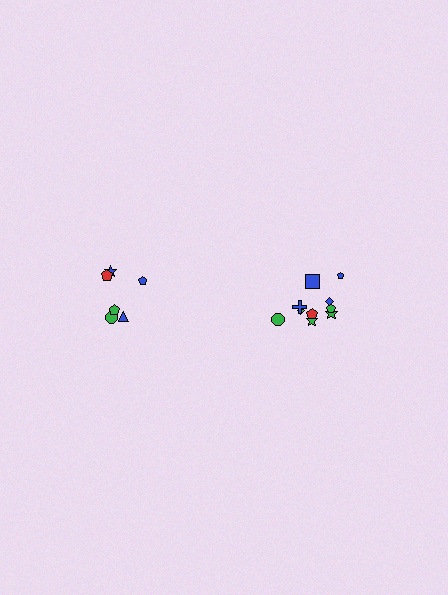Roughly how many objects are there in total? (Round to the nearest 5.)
Roughly 15 objects in total.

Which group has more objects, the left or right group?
The right group.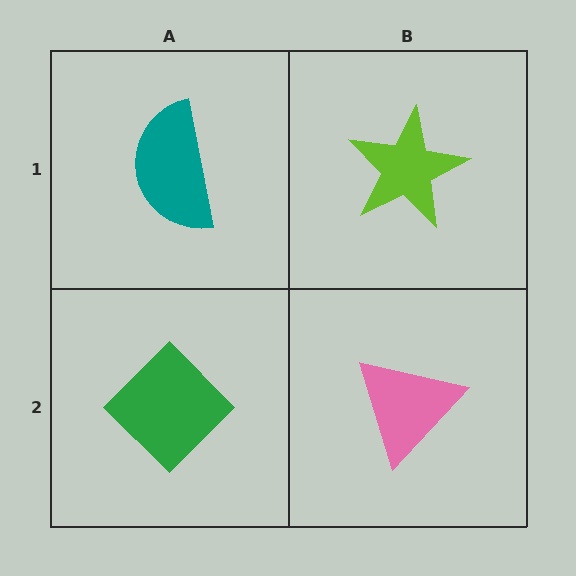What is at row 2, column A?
A green diamond.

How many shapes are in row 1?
2 shapes.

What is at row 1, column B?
A lime star.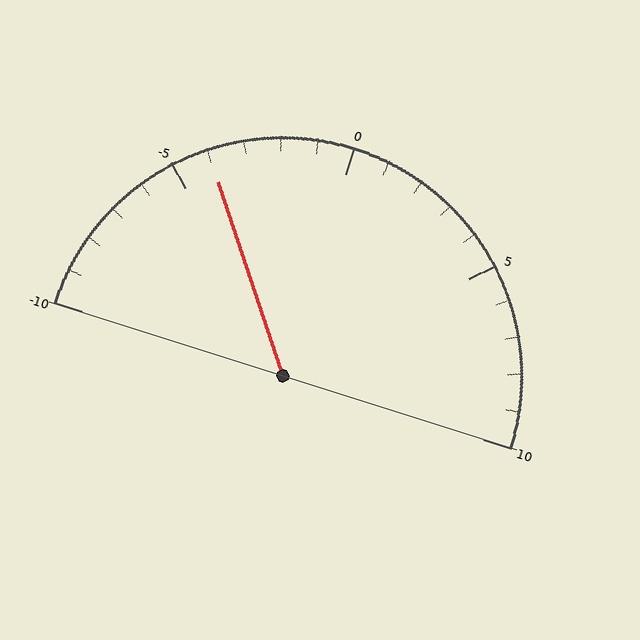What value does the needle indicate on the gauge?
The needle indicates approximately -4.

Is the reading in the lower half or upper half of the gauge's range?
The reading is in the lower half of the range (-10 to 10).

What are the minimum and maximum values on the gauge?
The gauge ranges from -10 to 10.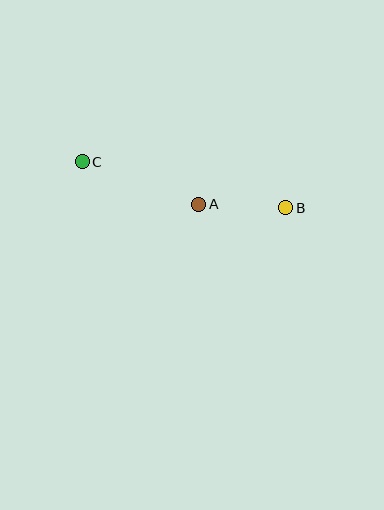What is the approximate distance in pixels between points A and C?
The distance between A and C is approximately 124 pixels.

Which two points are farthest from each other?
Points B and C are farthest from each other.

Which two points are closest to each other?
Points A and B are closest to each other.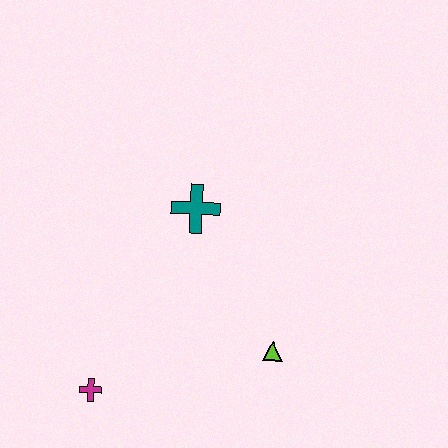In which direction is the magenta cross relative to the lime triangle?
The magenta cross is to the left of the lime triangle.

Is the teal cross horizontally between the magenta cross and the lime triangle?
Yes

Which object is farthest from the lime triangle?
The magenta cross is farthest from the lime triangle.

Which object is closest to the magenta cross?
The lime triangle is closest to the magenta cross.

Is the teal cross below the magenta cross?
No